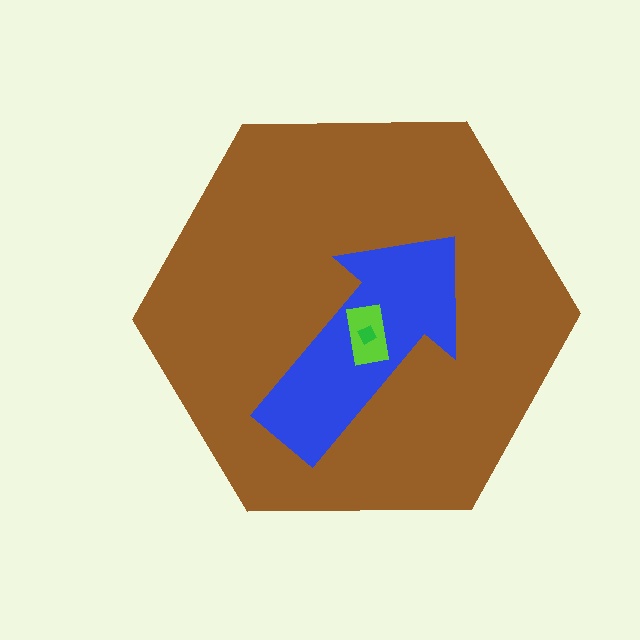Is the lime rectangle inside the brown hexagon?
Yes.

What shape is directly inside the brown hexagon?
The blue arrow.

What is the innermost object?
The green square.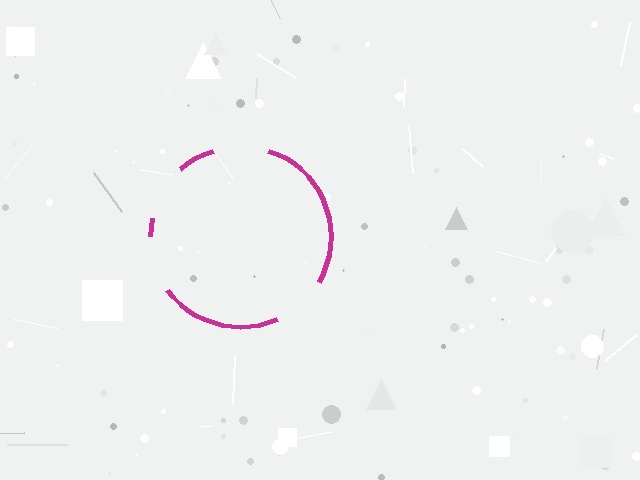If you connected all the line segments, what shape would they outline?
They would outline a circle.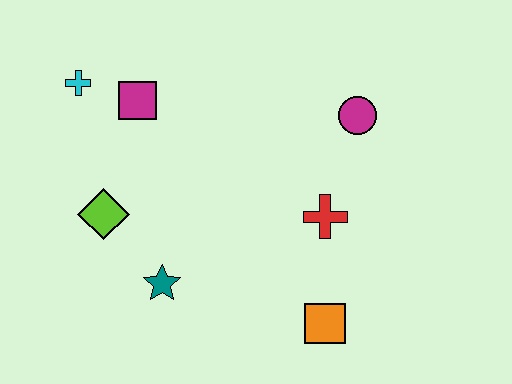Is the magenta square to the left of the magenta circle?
Yes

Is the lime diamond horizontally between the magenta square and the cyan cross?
Yes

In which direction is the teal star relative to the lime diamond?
The teal star is below the lime diamond.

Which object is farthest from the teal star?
The magenta circle is farthest from the teal star.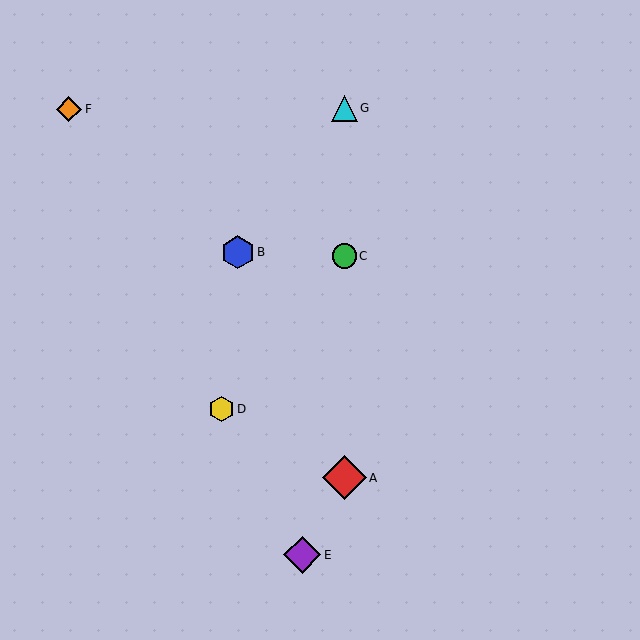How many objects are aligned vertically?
3 objects (A, C, G) are aligned vertically.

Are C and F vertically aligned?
No, C is at x≈344 and F is at x≈69.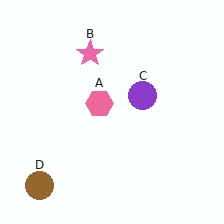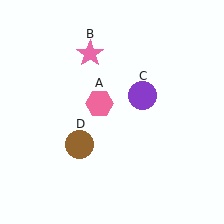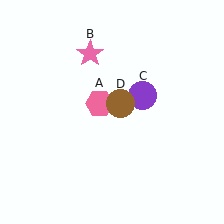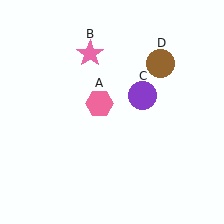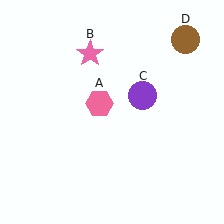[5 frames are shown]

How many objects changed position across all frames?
1 object changed position: brown circle (object D).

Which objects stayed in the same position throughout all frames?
Pink hexagon (object A) and pink star (object B) and purple circle (object C) remained stationary.